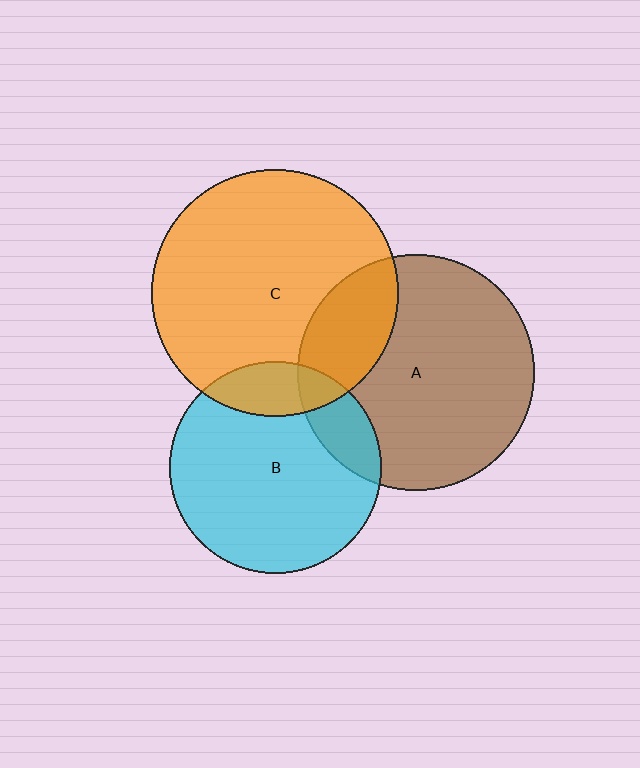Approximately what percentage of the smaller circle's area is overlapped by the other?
Approximately 15%.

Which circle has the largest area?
Circle C (orange).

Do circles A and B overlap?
Yes.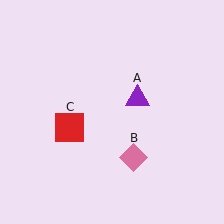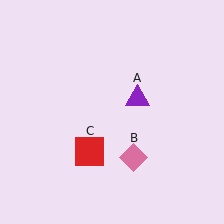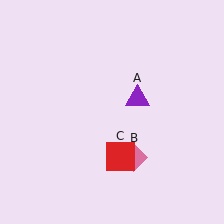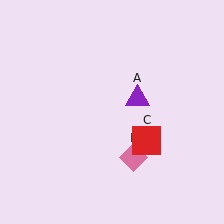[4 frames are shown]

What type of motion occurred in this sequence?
The red square (object C) rotated counterclockwise around the center of the scene.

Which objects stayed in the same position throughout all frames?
Purple triangle (object A) and pink diamond (object B) remained stationary.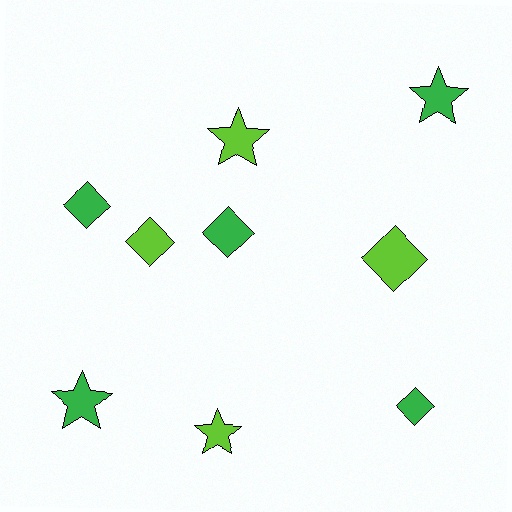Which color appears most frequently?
Green, with 5 objects.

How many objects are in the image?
There are 9 objects.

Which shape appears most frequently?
Diamond, with 5 objects.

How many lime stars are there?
There are 2 lime stars.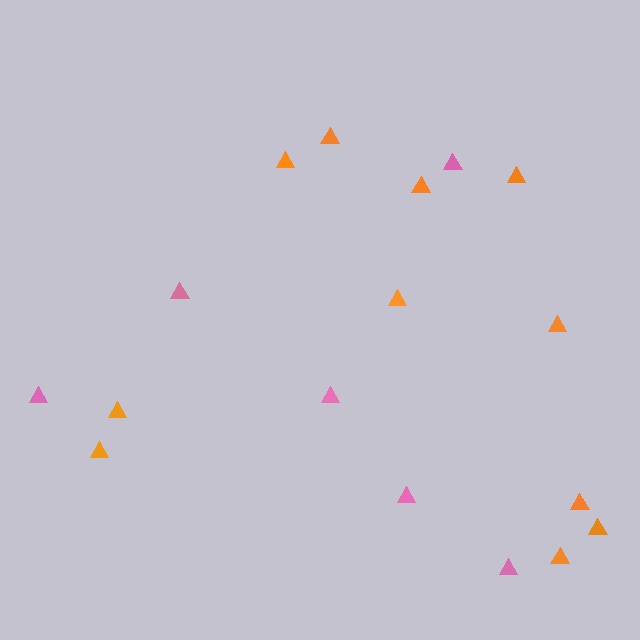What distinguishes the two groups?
There are 2 groups: one group of orange triangles (11) and one group of pink triangles (6).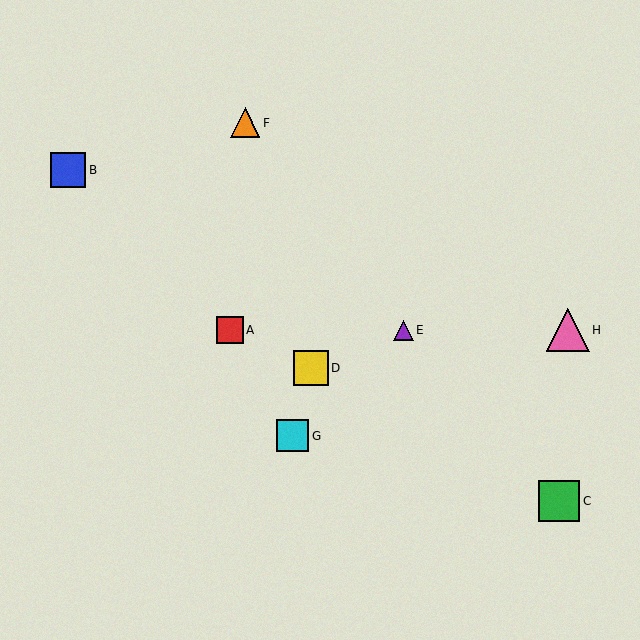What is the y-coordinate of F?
Object F is at y≈123.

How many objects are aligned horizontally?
3 objects (A, E, H) are aligned horizontally.